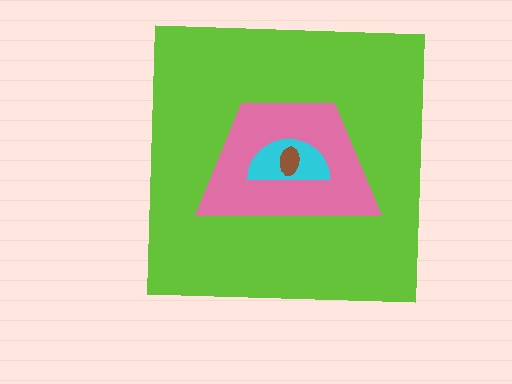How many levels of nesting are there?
4.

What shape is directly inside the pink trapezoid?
The cyan semicircle.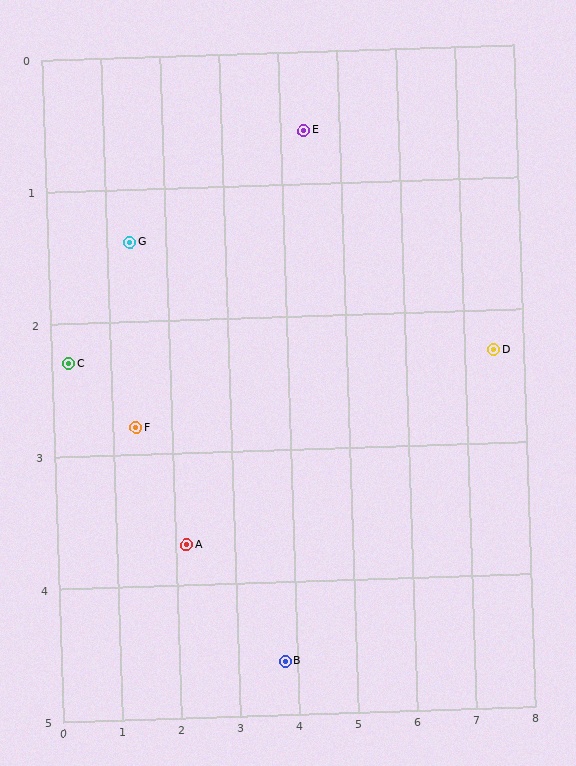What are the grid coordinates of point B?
Point B is at approximately (3.8, 4.6).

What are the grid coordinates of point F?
Point F is at approximately (1.4, 2.8).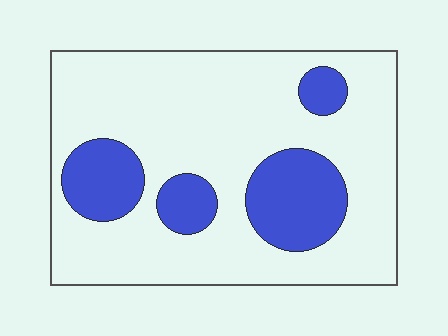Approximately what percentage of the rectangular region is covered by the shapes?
Approximately 25%.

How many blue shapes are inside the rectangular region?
4.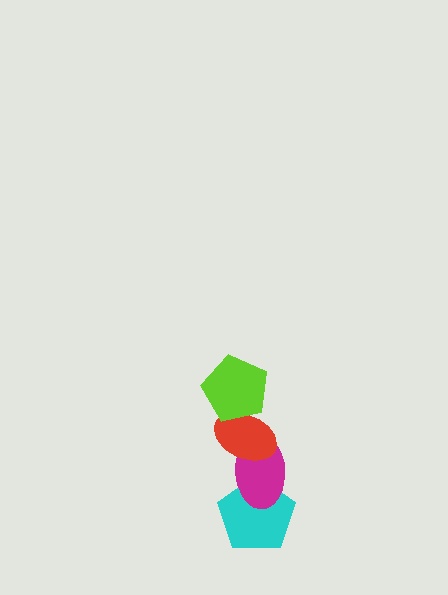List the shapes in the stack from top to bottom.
From top to bottom: the lime pentagon, the red ellipse, the magenta ellipse, the cyan pentagon.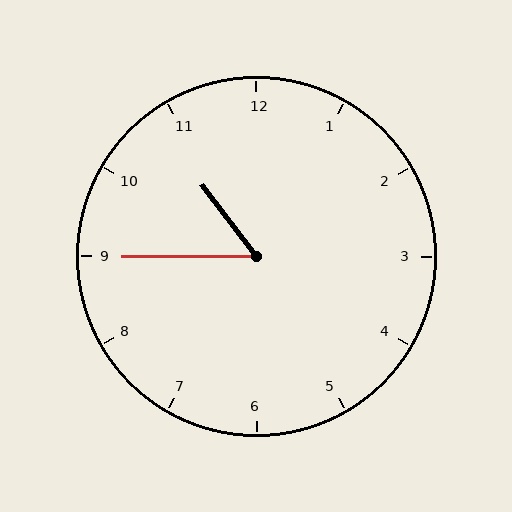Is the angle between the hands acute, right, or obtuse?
It is acute.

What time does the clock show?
10:45.